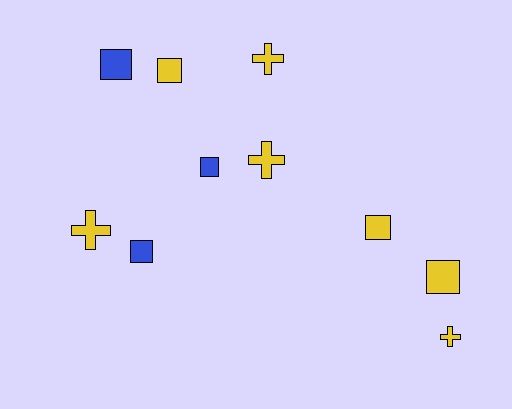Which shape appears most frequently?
Square, with 6 objects.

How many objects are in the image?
There are 10 objects.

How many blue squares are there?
There are 3 blue squares.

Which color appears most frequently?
Yellow, with 7 objects.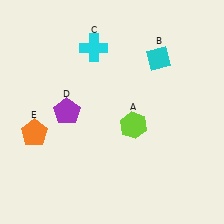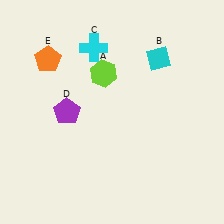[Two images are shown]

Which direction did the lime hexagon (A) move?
The lime hexagon (A) moved up.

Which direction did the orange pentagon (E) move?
The orange pentagon (E) moved up.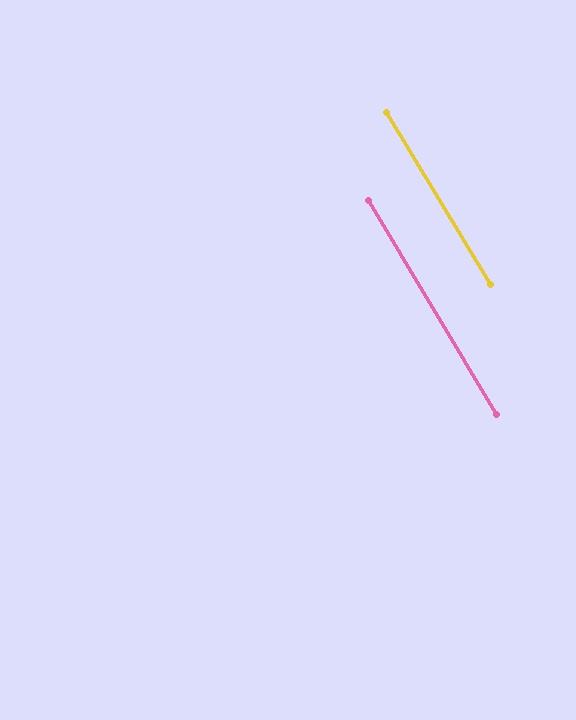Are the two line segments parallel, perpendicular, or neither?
Parallel — their directions differ by only 0.1°.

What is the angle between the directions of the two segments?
Approximately 0 degrees.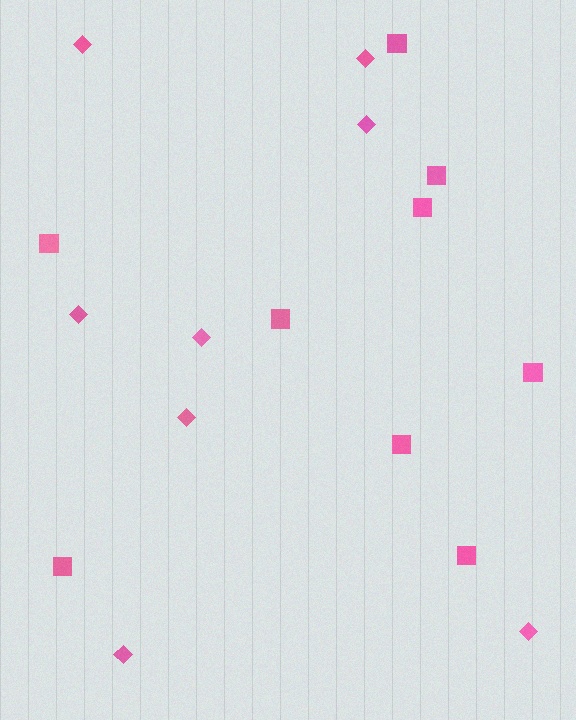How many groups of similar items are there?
There are 2 groups: one group of diamonds (8) and one group of squares (9).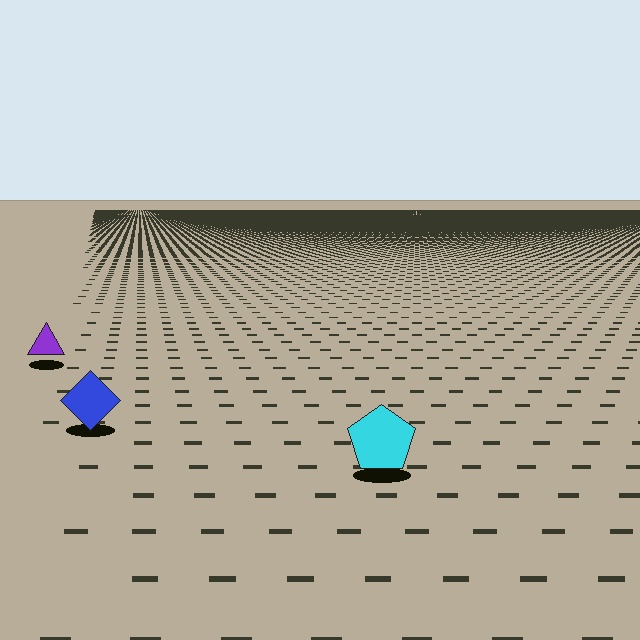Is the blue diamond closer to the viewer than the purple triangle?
Yes. The blue diamond is closer — you can tell from the texture gradient: the ground texture is coarser near it.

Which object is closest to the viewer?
The cyan pentagon is closest. The texture marks near it are larger and more spread out.